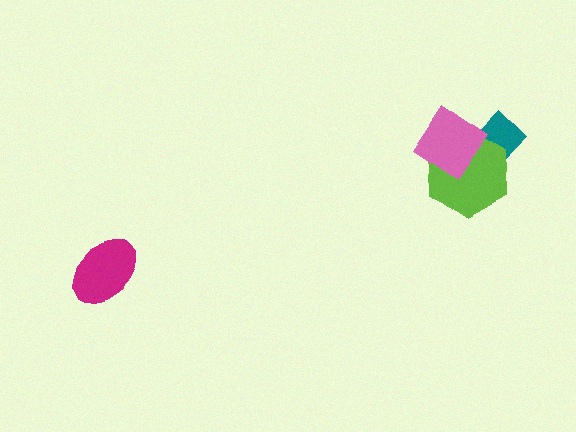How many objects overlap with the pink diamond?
2 objects overlap with the pink diamond.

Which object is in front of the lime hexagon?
The pink diamond is in front of the lime hexagon.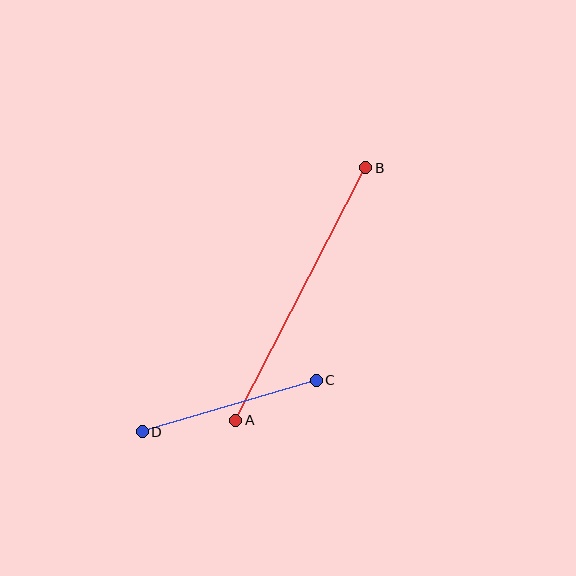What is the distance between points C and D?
The distance is approximately 181 pixels.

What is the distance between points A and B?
The distance is approximately 284 pixels.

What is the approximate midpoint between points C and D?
The midpoint is at approximately (229, 406) pixels.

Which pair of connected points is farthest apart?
Points A and B are farthest apart.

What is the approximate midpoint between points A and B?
The midpoint is at approximately (301, 294) pixels.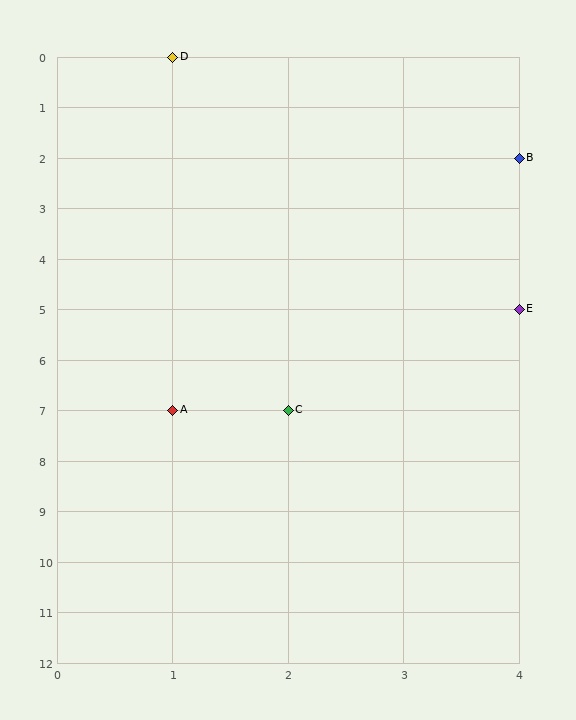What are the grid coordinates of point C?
Point C is at grid coordinates (2, 7).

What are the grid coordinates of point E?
Point E is at grid coordinates (4, 5).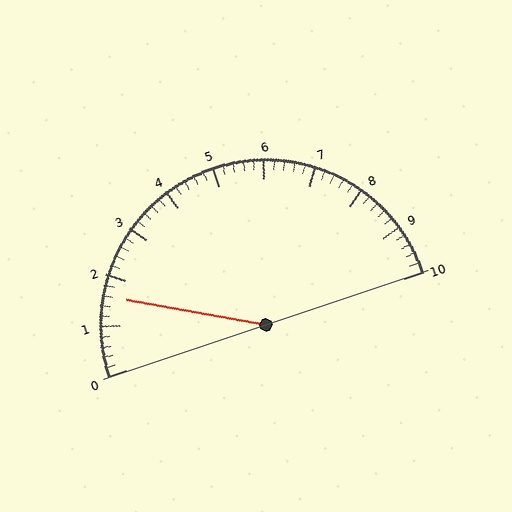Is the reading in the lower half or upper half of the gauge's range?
The reading is in the lower half of the range (0 to 10).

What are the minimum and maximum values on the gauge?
The gauge ranges from 0 to 10.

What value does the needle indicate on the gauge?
The needle indicates approximately 1.6.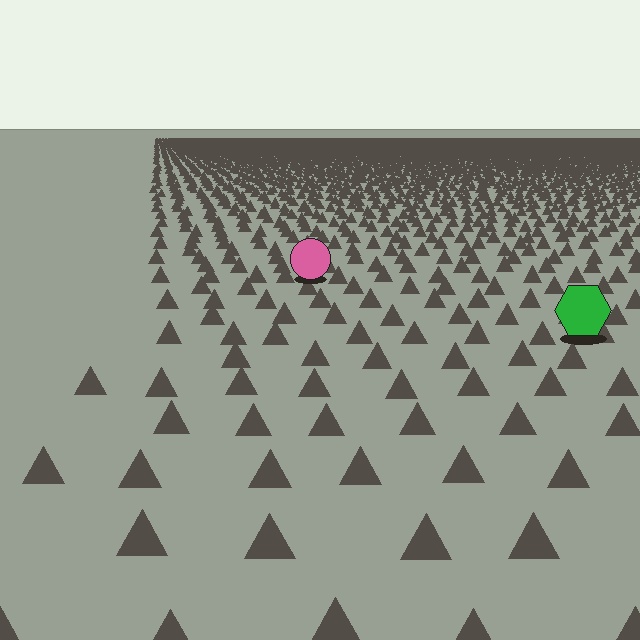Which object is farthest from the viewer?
The pink circle is farthest from the viewer. It appears smaller and the ground texture around it is denser.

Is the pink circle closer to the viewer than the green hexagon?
No. The green hexagon is closer — you can tell from the texture gradient: the ground texture is coarser near it.